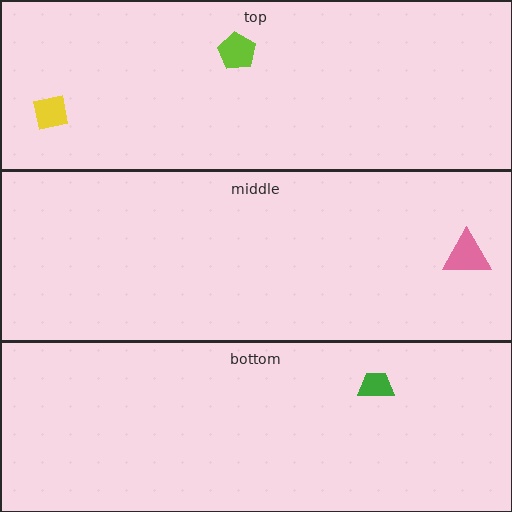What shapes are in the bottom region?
The green trapezoid.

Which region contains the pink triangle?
The middle region.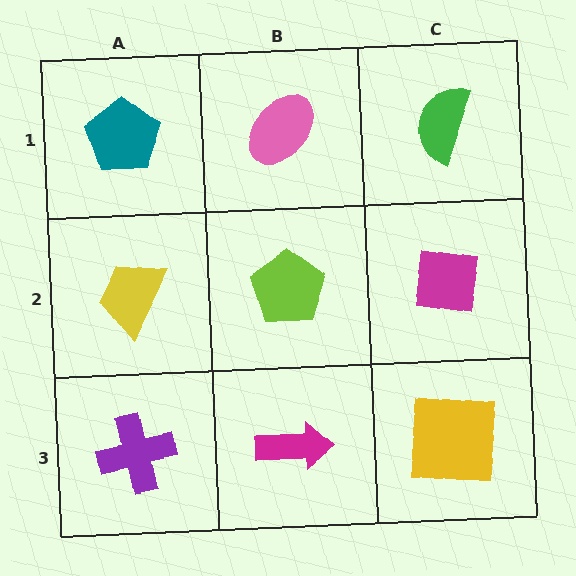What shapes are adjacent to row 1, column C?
A magenta square (row 2, column C), a pink ellipse (row 1, column B).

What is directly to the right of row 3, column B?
A yellow square.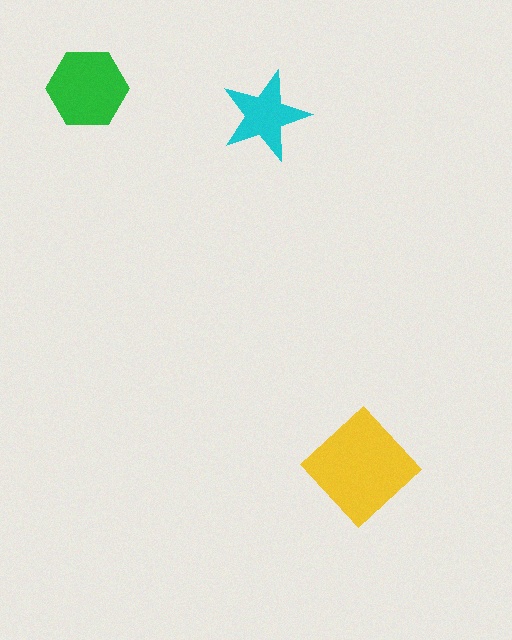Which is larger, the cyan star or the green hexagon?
The green hexagon.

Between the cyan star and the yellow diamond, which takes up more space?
The yellow diamond.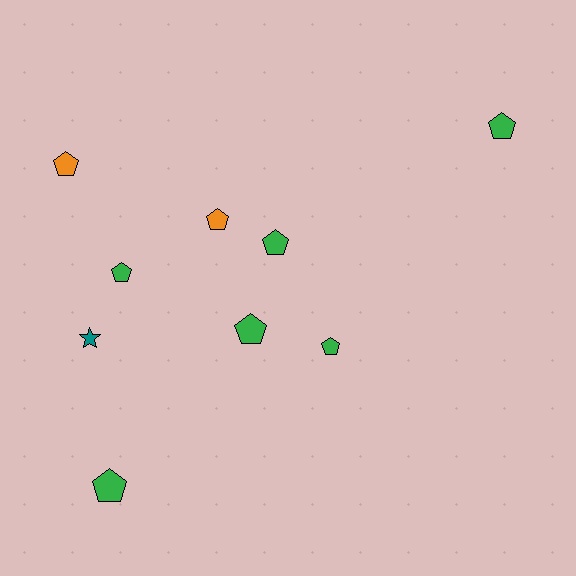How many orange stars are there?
There are no orange stars.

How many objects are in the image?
There are 9 objects.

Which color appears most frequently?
Green, with 6 objects.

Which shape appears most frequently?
Pentagon, with 8 objects.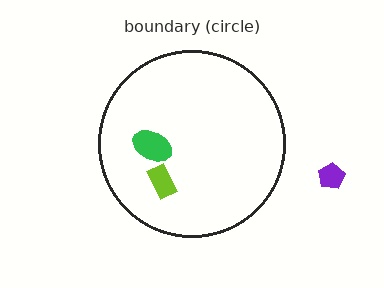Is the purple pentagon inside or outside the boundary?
Outside.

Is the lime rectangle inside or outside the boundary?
Inside.